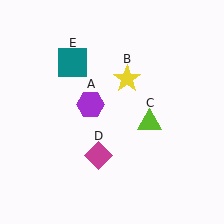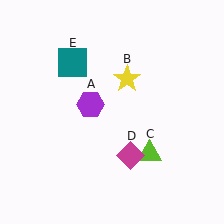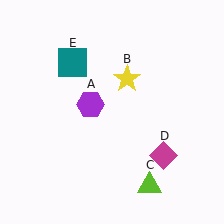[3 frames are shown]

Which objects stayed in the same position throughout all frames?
Purple hexagon (object A) and yellow star (object B) and teal square (object E) remained stationary.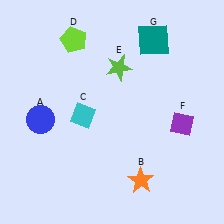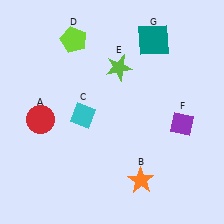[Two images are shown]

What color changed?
The circle (A) changed from blue in Image 1 to red in Image 2.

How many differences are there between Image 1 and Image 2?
There is 1 difference between the two images.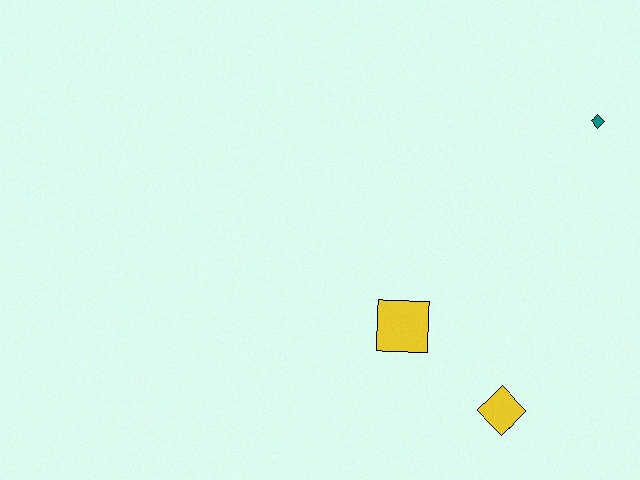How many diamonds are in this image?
There are 2 diamonds.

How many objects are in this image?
There are 3 objects.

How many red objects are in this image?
There are no red objects.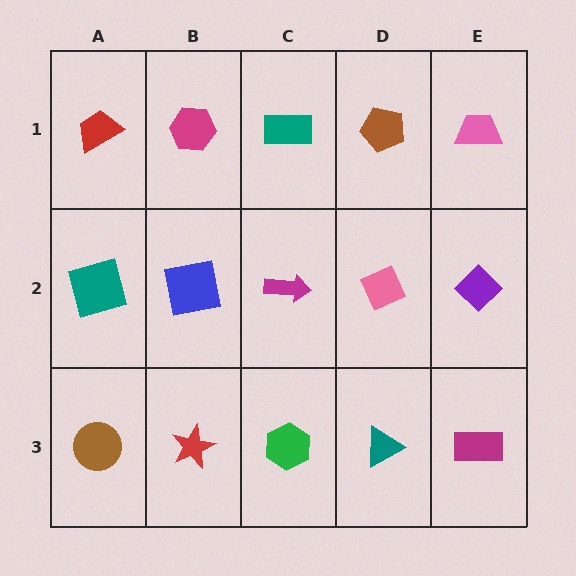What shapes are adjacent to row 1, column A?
A teal square (row 2, column A), a magenta hexagon (row 1, column B).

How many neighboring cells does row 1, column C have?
3.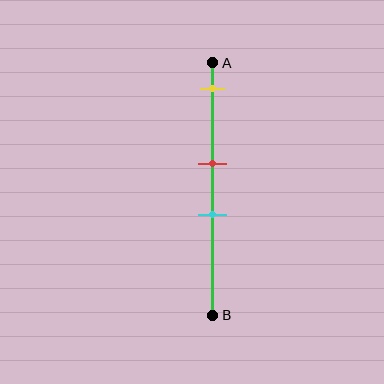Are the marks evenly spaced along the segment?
No, the marks are not evenly spaced.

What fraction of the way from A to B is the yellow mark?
The yellow mark is approximately 10% (0.1) of the way from A to B.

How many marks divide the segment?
There are 3 marks dividing the segment.